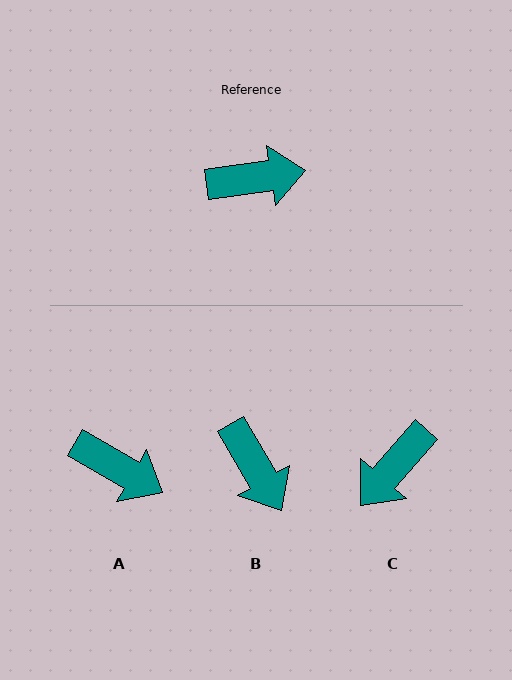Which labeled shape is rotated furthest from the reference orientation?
C, about 139 degrees away.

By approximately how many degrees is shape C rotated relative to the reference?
Approximately 139 degrees clockwise.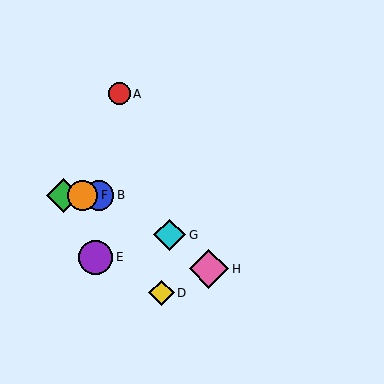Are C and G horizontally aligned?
No, C is at y≈195 and G is at y≈235.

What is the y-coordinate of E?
Object E is at y≈257.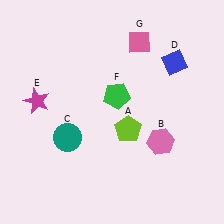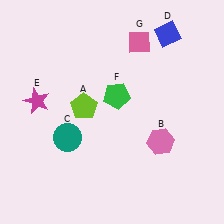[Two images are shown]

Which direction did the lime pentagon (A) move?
The lime pentagon (A) moved left.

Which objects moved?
The objects that moved are: the lime pentagon (A), the blue diamond (D).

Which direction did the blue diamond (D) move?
The blue diamond (D) moved up.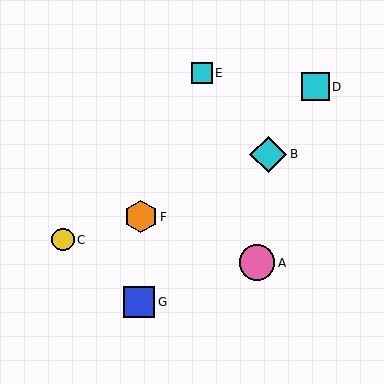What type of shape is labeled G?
Shape G is a blue square.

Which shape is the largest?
The cyan diamond (labeled B) is the largest.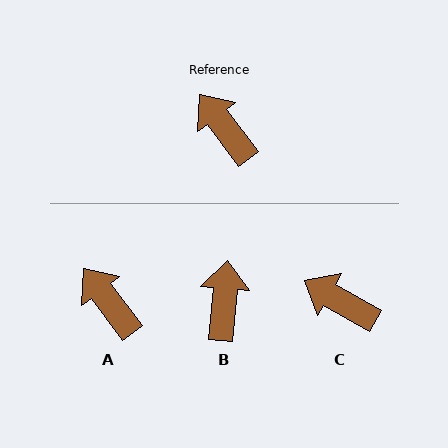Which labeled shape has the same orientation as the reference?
A.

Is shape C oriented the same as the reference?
No, it is off by about 23 degrees.